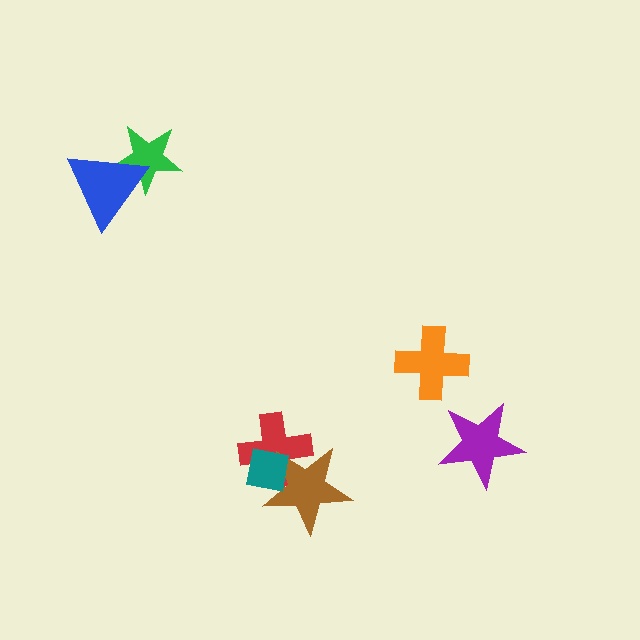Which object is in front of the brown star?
The teal square is in front of the brown star.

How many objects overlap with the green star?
1 object overlaps with the green star.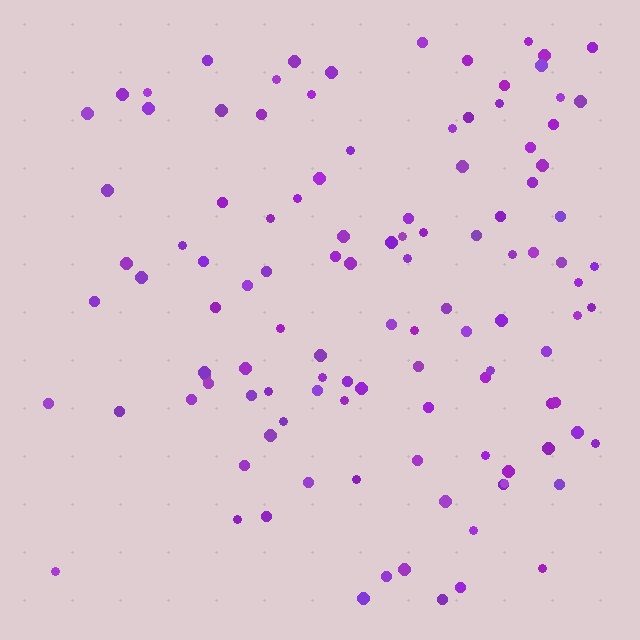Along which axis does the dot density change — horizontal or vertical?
Horizontal.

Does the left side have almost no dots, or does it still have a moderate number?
Still a moderate number, just noticeably fewer than the right.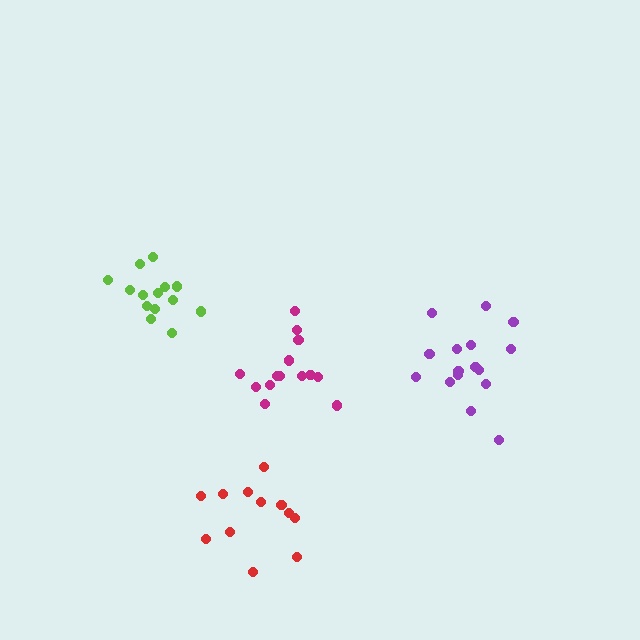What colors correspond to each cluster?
The clusters are colored: purple, lime, red, magenta.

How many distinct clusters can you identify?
There are 4 distinct clusters.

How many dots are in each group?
Group 1: 16 dots, Group 2: 14 dots, Group 3: 12 dots, Group 4: 14 dots (56 total).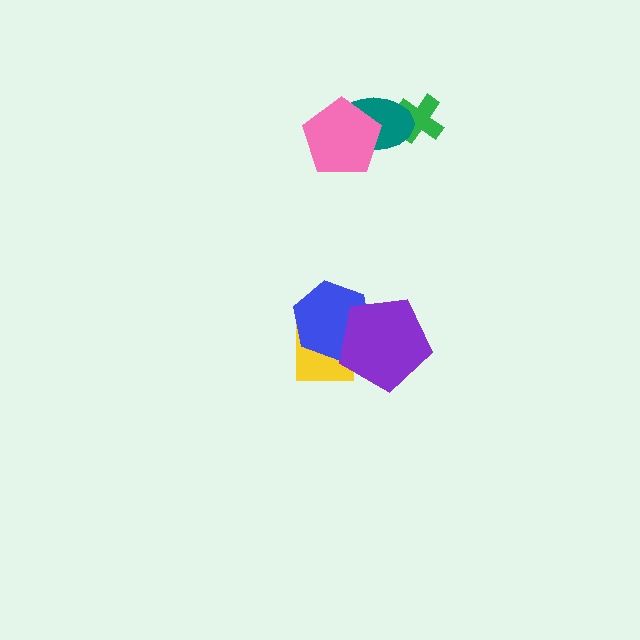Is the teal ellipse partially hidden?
Yes, it is partially covered by another shape.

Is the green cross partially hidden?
Yes, it is partially covered by another shape.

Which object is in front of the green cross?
The teal ellipse is in front of the green cross.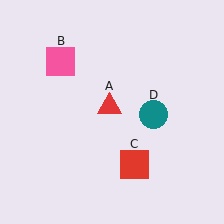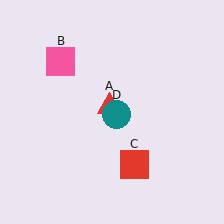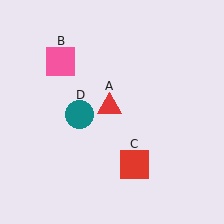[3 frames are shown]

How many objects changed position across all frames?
1 object changed position: teal circle (object D).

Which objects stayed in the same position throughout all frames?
Red triangle (object A) and pink square (object B) and red square (object C) remained stationary.